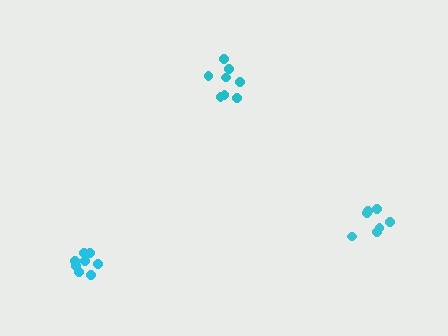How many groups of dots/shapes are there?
There are 3 groups.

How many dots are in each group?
Group 1: 7 dots, Group 2: 8 dots, Group 3: 9 dots (24 total).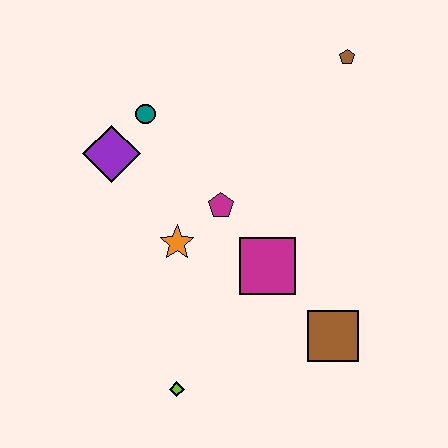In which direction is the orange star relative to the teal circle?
The orange star is below the teal circle.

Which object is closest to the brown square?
The magenta square is closest to the brown square.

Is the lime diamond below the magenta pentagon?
Yes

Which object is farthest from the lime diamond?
The brown pentagon is farthest from the lime diamond.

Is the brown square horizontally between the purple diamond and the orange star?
No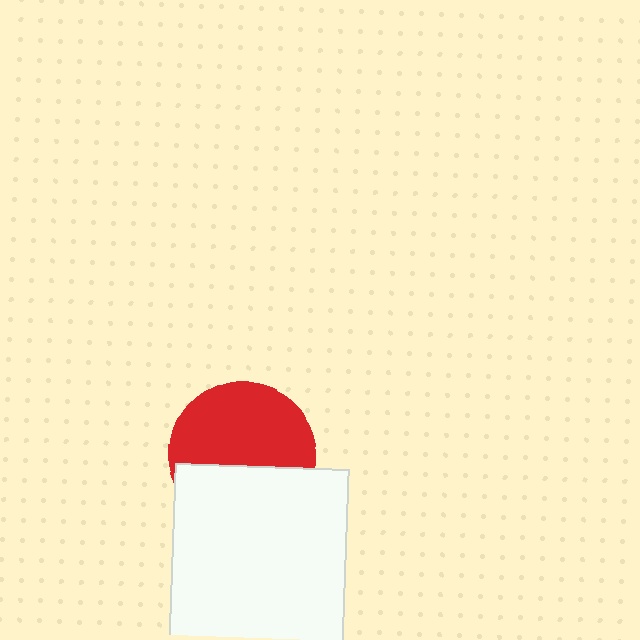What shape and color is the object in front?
The object in front is a white rectangle.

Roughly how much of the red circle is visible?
About half of it is visible (roughly 59%).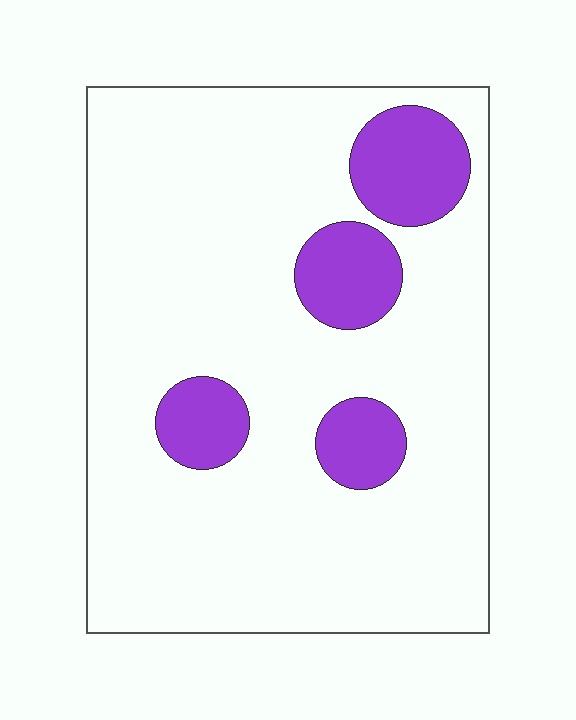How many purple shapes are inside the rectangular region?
4.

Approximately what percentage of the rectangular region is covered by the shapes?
Approximately 15%.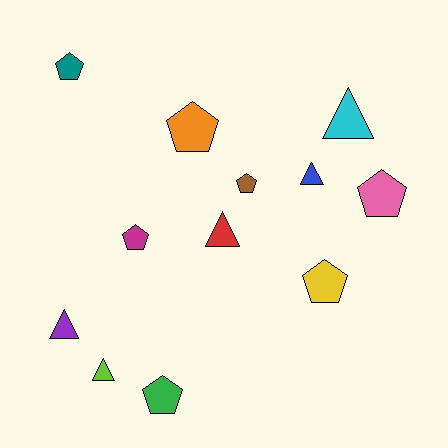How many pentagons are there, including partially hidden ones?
There are 7 pentagons.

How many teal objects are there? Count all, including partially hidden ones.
There is 1 teal object.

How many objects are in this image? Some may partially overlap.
There are 12 objects.